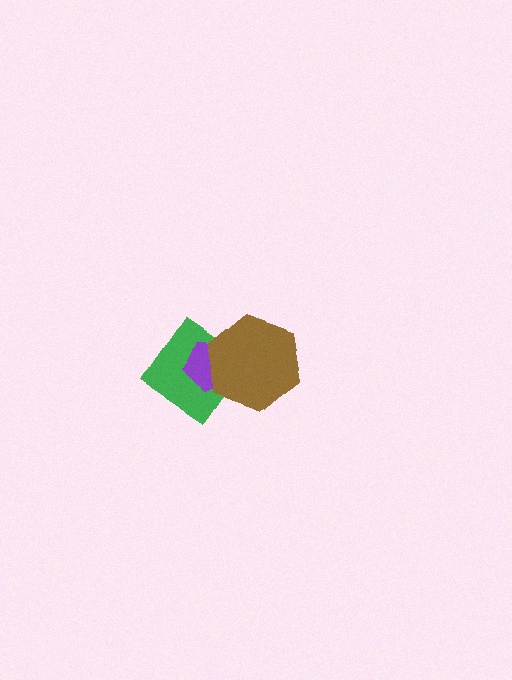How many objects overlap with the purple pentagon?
2 objects overlap with the purple pentagon.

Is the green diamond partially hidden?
Yes, it is partially covered by another shape.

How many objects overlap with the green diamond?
2 objects overlap with the green diamond.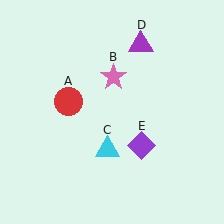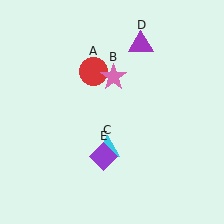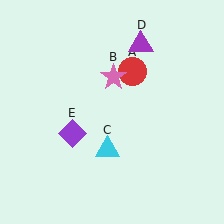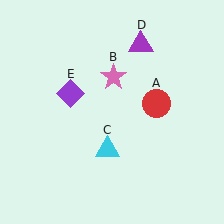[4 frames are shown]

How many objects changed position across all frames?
2 objects changed position: red circle (object A), purple diamond (object E).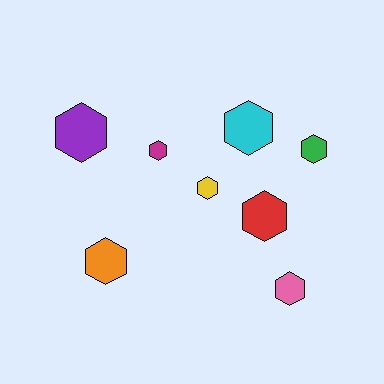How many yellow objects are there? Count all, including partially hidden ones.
There is 1 yellow object.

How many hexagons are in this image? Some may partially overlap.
There are 8 hexagons.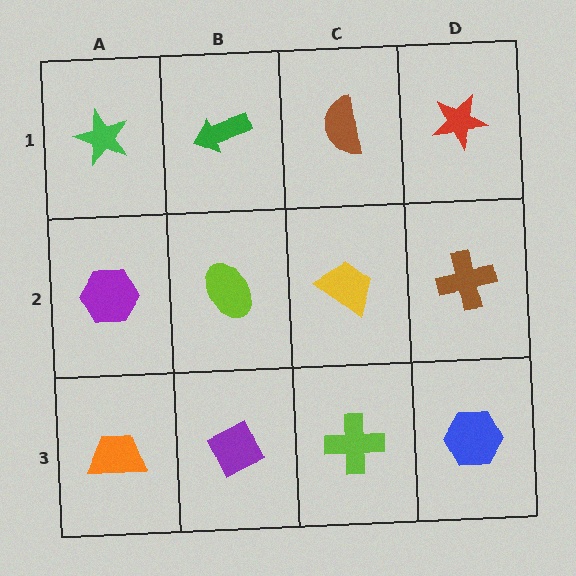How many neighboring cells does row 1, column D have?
2.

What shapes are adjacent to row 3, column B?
A lime ellipse (row 2, column B), an orange trapezoid (row 3, column A), a lime cross (row 3, column C).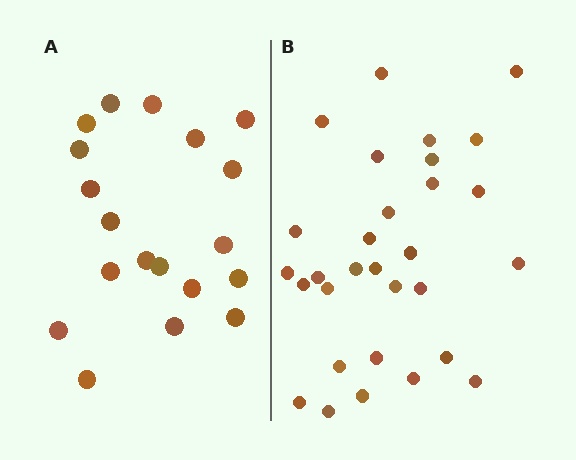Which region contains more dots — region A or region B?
Region B (the right region) has more dots.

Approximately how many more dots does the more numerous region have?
Region B has roughly 12 or so more dots than region A.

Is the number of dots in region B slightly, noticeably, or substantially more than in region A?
Region B has substantially more. The ratio is roughly 1.6 to 1.